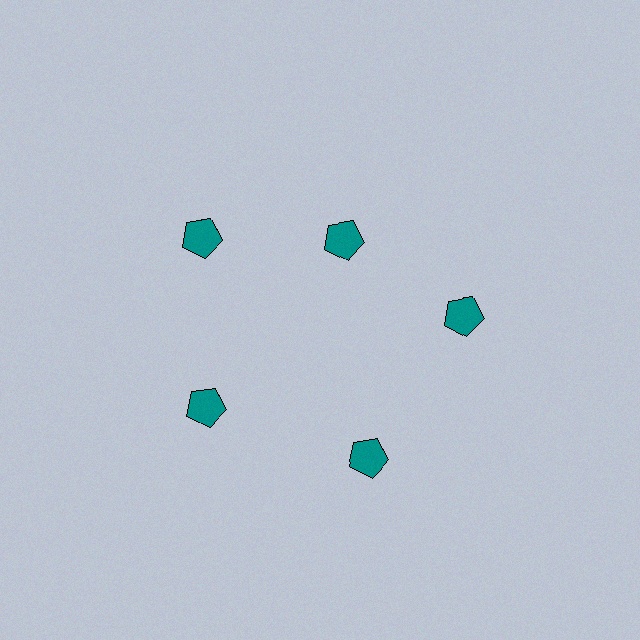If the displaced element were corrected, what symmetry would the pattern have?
It would have 5-fold rotational symmetry — the pattern would map onto itself every 72 degrees.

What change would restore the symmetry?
The symmetry would be restored by moving it outward, back onto the ring so that all 5 pentagons sit at equal angles and equal distance from the center.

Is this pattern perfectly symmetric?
No. The 5 teal pentagons are arranged in a ring, but one element near the 1 o'clock position is pulled inward toward the center, breaking the 5-fold rotational symmetry.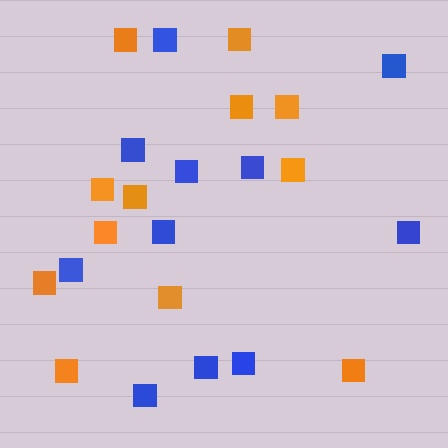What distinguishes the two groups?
There are 2 groups: one group of blue squares (11) and one group of orange squares (12).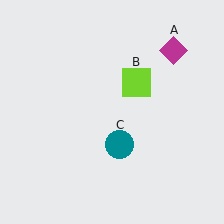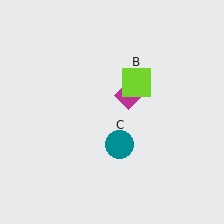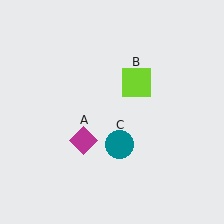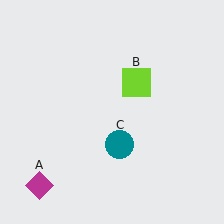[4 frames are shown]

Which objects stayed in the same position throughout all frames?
Lime square (object B) and teal circle (object C) remained stationary.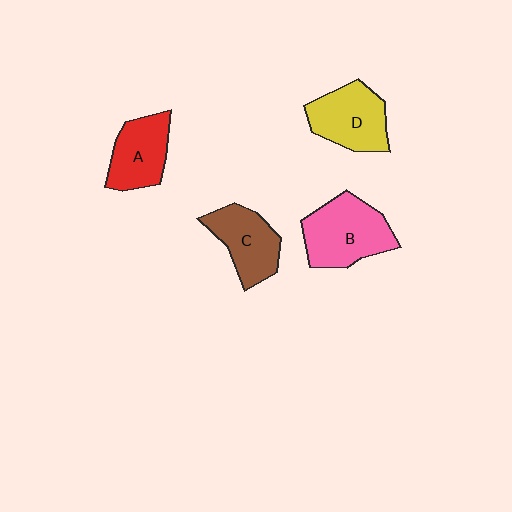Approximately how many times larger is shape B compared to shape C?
Approximately 1.3 times.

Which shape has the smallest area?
Shape A (red).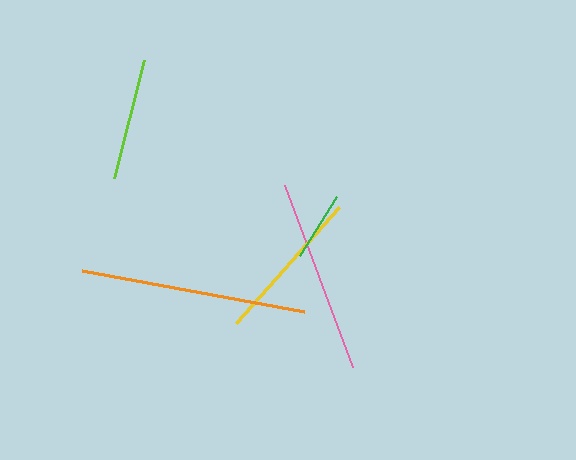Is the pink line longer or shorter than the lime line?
The pink line is longer than the lime line.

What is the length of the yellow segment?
The yellow segment is approximately 155 pixels long.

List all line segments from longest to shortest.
From longest to shortest: orange, pink, yellow, lime, green.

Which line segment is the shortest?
The green line is the shortest at approximately 70 pixels.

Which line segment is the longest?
The orange line is the longest at approximately 226 pixels.